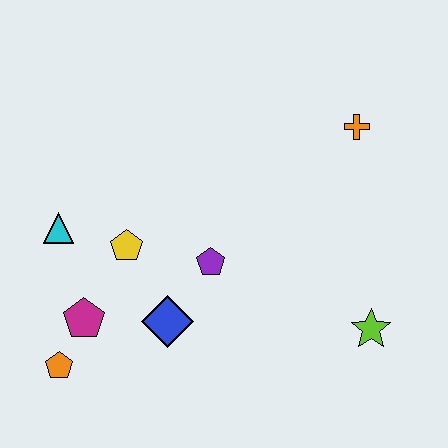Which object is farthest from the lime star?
The cyan triangle is farthest from the lime star.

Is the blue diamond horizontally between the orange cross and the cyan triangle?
Yes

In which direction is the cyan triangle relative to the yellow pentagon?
The cyan triangle is to the left of the yellow pentagon.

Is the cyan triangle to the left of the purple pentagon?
Yes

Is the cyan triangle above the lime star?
Yes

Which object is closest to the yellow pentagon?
The cyan triangle is closest to the yellow pentagon.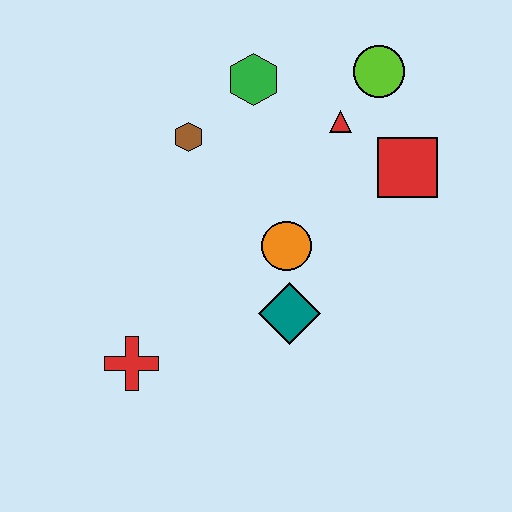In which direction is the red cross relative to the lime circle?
The red cross is below the lime circle.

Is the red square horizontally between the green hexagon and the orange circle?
No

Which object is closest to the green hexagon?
The brown hexagon is closest to the green hexagon.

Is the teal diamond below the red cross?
No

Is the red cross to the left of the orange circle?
Yes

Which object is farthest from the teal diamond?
The lime circle is farthest from the teal diamond.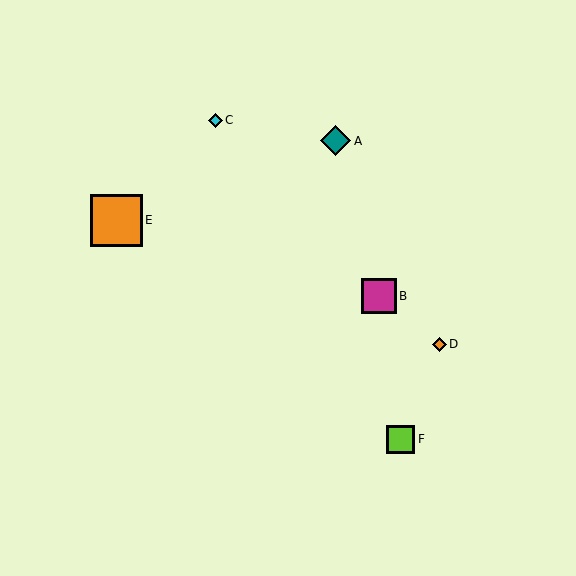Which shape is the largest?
The orange square (labeled E) is the largest.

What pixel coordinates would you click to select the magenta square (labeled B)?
Click at (379, 296) to select the magenta square B.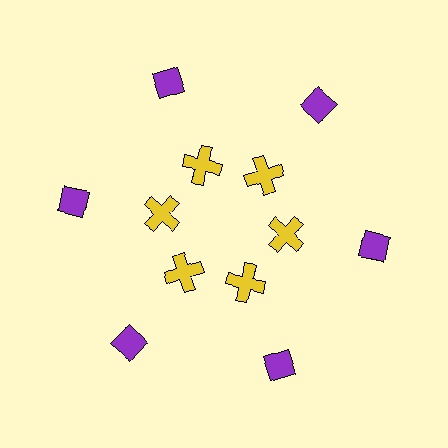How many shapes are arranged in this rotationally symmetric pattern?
There are 12 shapes, arranged in 6 groups of 2.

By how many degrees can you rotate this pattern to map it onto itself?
The pattern maps onto itself every 60 degrees of rotation.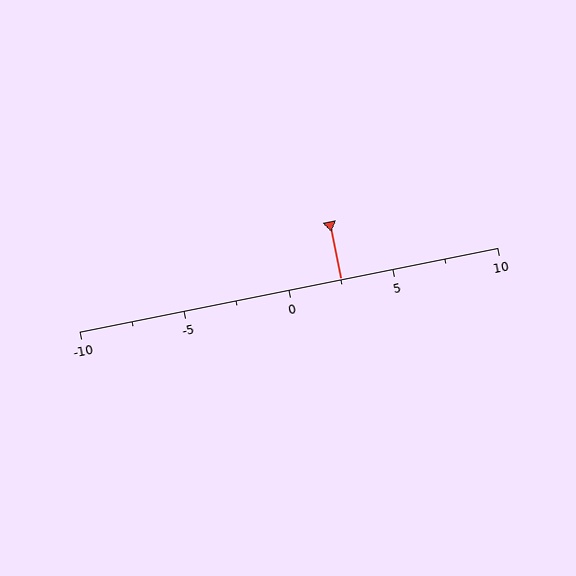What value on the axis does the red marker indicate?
The marker indicates approximately 2.5.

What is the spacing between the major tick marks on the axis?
The major ticks are spaced 5 apart.